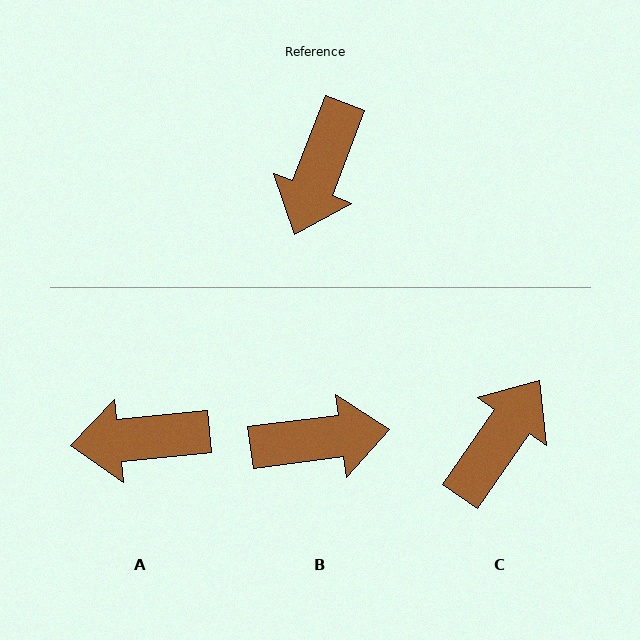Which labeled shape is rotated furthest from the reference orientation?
C, about 166 degrees away.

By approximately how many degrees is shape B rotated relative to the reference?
Approximately 118 degrees counter-clockwise.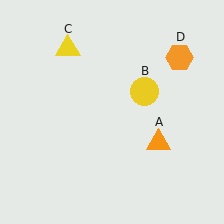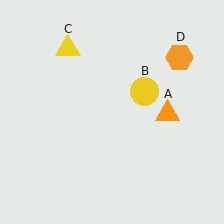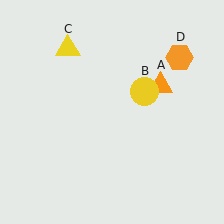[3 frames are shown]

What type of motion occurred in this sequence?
The orange triangle (object A) rotated counterclockwise around the center of the scene.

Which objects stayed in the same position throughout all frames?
Yellow circle (object B) and yellow triangle (object C) and orange hexagon (object D) remained stationary.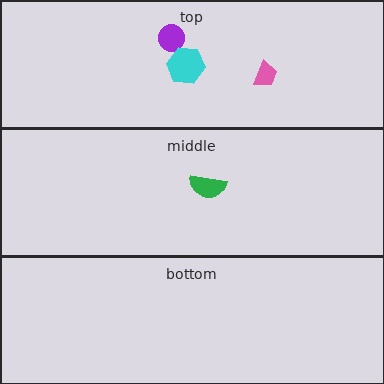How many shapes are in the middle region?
1.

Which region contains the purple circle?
The top region.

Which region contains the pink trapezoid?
The top region.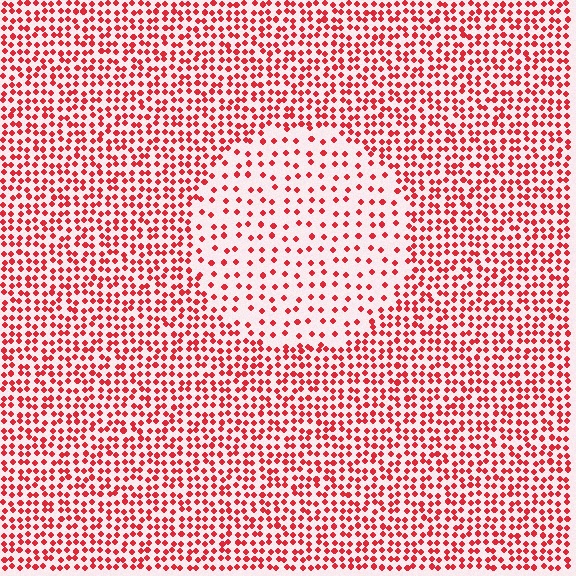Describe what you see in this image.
The image contains small red elements arranged at two different densities. A circle-shaped region is visible where the elements are less densely packed than the surrounding area.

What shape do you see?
I see a circle.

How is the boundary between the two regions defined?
The boundary is defined by a change in element density (approximately 2.3x ratio). All elements are the same color, size, and shape.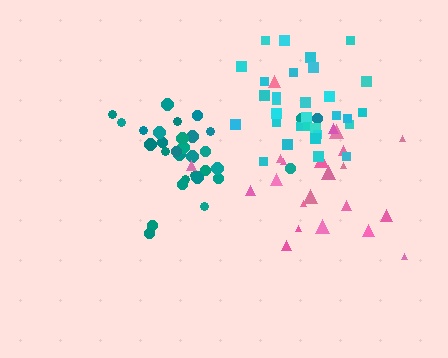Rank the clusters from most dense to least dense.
cyan, teal, pink.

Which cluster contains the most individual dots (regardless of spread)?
Teal (31).